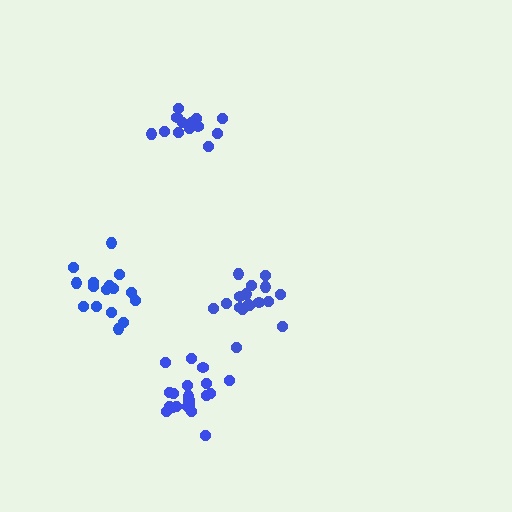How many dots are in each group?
Group 1: 14 dots, Group 2: 20 dots, Group 3: 17 dots, Group 4: 16 dots (67 total).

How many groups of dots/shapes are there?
There are 4 groups.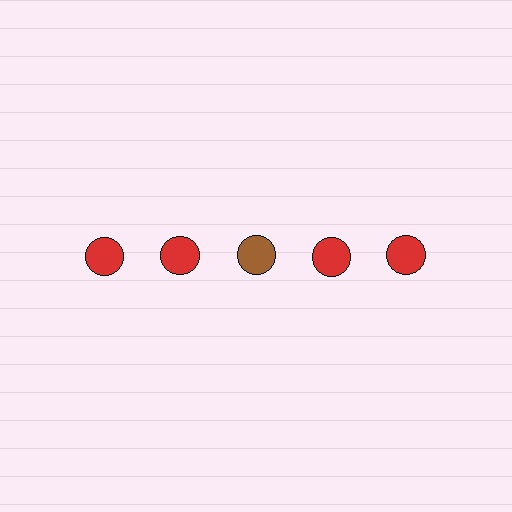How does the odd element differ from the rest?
It has a different color: brown instead of red.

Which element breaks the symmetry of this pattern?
The brown circle in the top row, center column breaks the symmetry. All other shapes are red circles.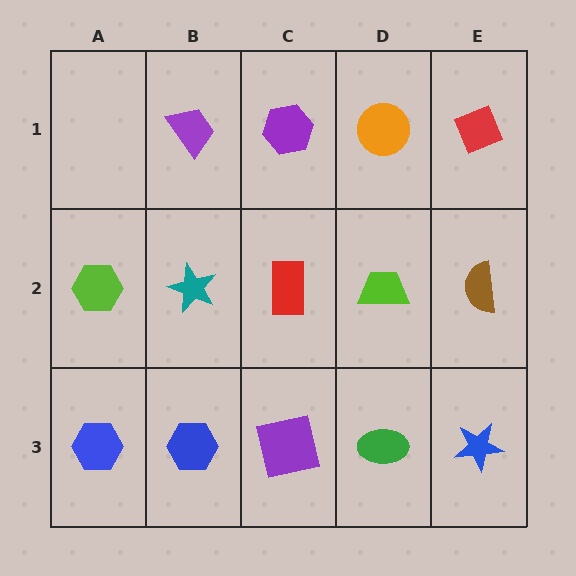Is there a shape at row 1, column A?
No, that cell is empty.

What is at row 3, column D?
A green ellipse.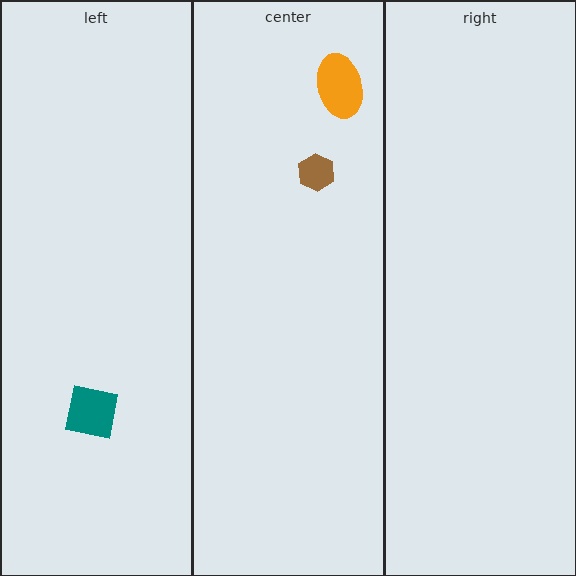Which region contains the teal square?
The left region.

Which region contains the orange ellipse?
The center region.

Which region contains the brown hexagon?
The center region.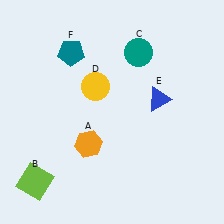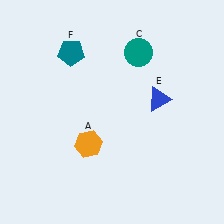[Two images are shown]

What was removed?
The lime square (B), the yellow circle (D) were removed in Image 2.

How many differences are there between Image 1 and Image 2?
There are 2 differences between the two images.